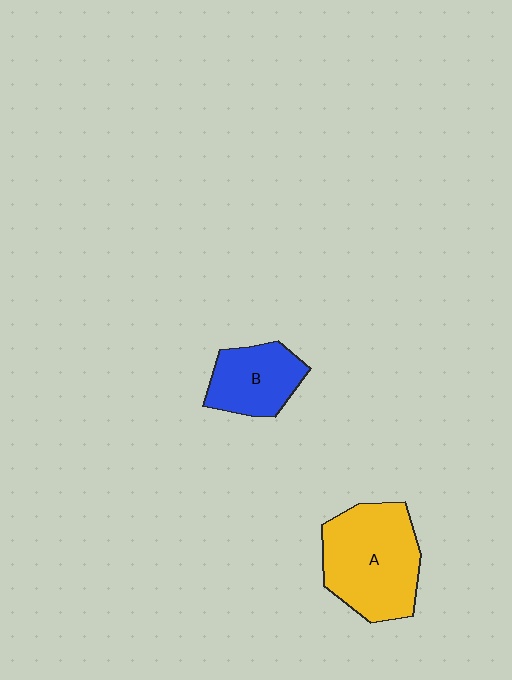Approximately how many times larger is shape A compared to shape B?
Approximately 1.7 times.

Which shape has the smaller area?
Shape B (blue).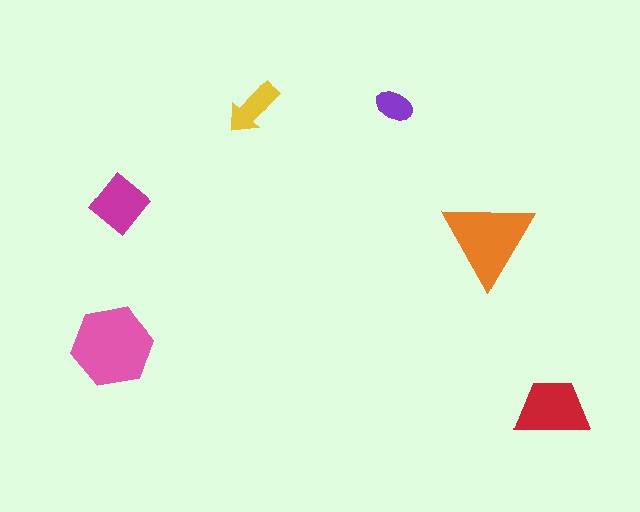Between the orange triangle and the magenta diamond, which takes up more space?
The orange triangle.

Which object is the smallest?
The purple ellipse.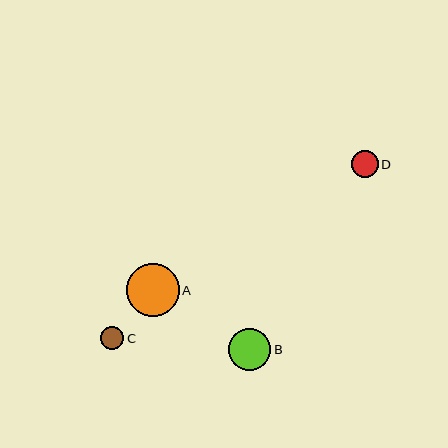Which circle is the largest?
Circle A is the largest with a size of approximately 53 pixels.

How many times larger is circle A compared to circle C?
Circle A is approximately 2.3 times the size of circle C.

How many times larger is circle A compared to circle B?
Circle A is approximately 1.3 times the size of circle B.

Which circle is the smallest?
Circle C is the smallest with a size of approximately 23 pixels.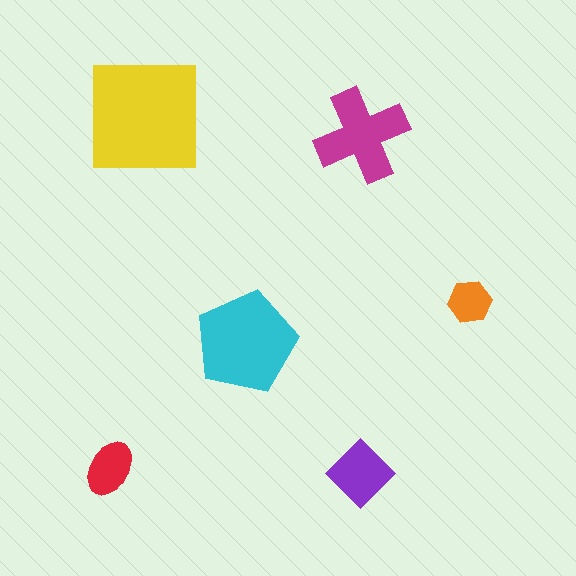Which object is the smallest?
The orange hexagon.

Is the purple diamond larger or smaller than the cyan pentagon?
Smaller.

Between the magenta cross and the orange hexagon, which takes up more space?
The magenta cross.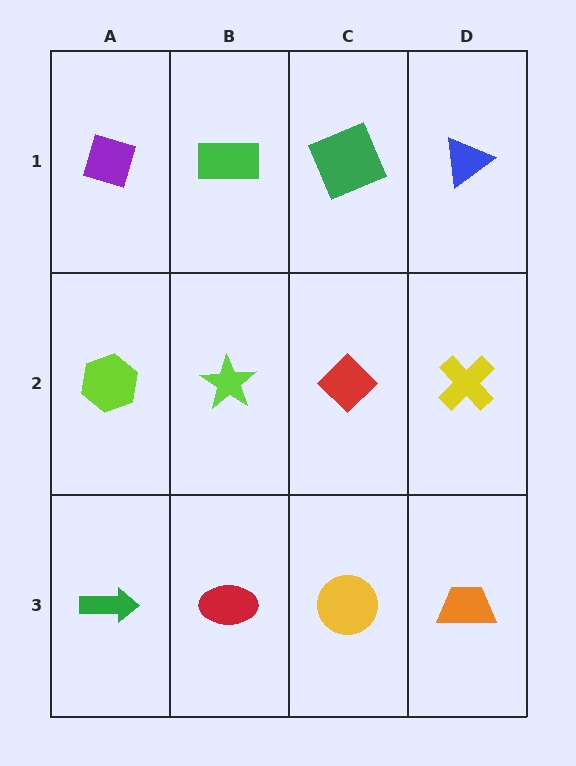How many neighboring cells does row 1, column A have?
2.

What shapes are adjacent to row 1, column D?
A yellow cross (row 2, column D), a green square (row 1, column C).